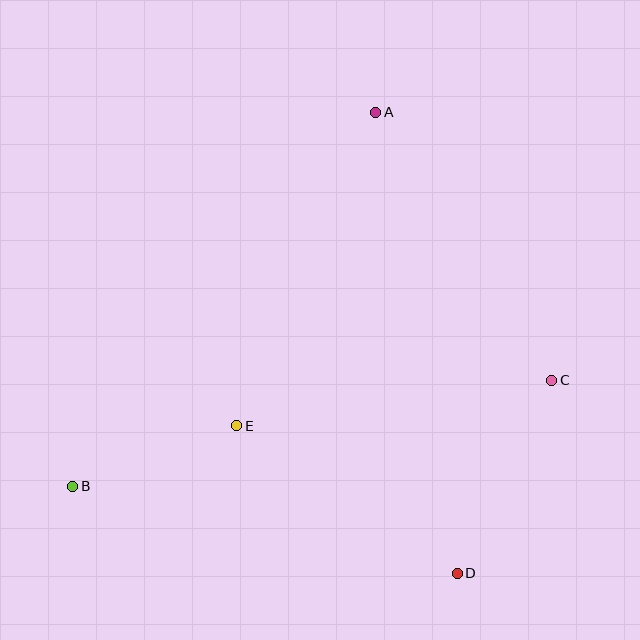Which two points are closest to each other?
Points B and E are closest to each other.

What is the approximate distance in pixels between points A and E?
The distance between A and E is approximately 343 pixels.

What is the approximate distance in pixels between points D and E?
The distance between D and E is approximately 265 pixels.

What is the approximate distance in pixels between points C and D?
The distance between C and D is approximately 215 pixels.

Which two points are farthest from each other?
Points B and C are farthest from each other.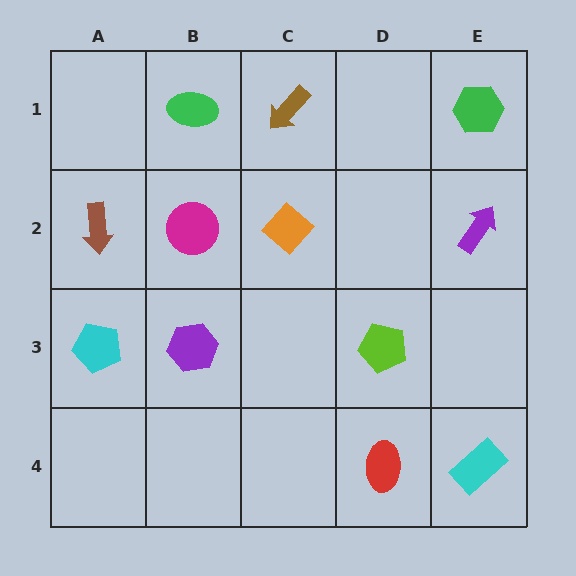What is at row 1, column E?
A green hexagon.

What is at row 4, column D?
A red ellipse.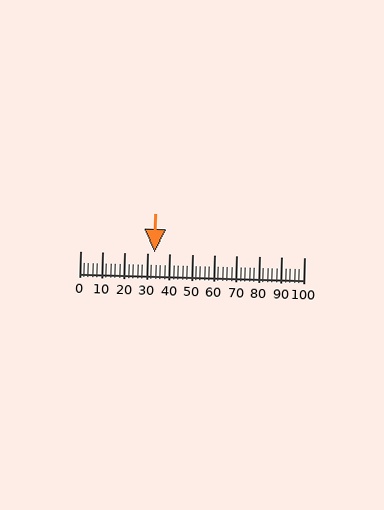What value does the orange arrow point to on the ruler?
The orange arrow points to approximately 33.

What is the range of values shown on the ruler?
The ruler shows values from 0 to 100.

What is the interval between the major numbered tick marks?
The major tick marks are spaced 10 units apart.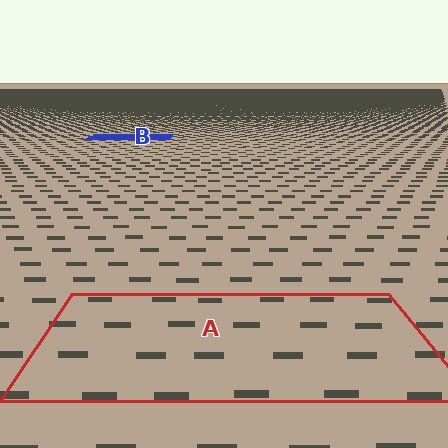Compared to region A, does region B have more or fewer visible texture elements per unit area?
Region B has more texture elements per unit area — they are packed more densely because it is farther away.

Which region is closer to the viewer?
Region A is closer. The texture elements there are larger and more spread out.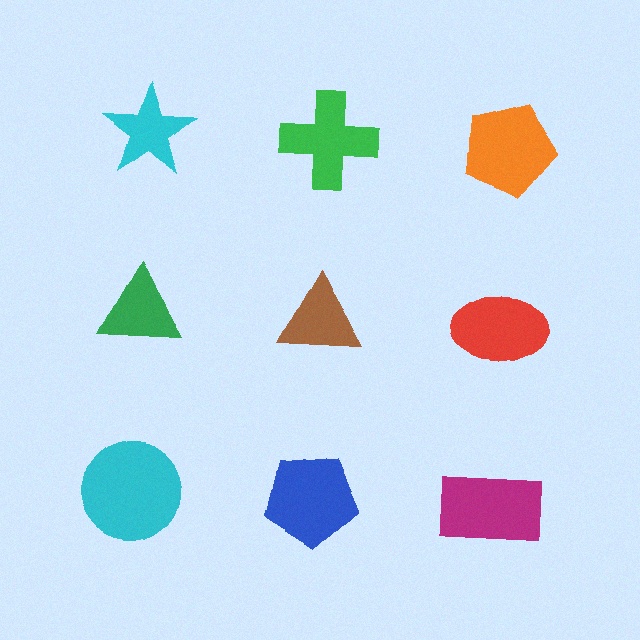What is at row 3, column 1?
A cyan circle.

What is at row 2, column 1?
A green triangle.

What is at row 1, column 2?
A green cross.